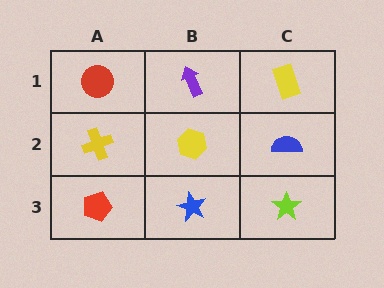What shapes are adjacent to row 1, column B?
A yellow hexagon (row 2, column B), a red circle (row 1, column A), a yellow rectangle (row 1, column C).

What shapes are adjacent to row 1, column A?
A yellow cross (row 2, column A), a purple arrow (row 1, column B).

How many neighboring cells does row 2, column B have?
4.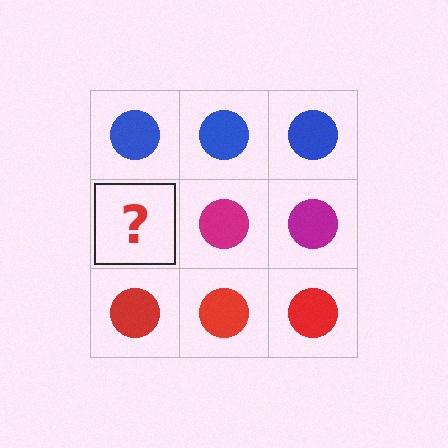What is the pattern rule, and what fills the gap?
The rule is that each row has a consistent color. The gap should be filled with a magenta circle.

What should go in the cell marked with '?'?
The missing cell should contain a magenta circle.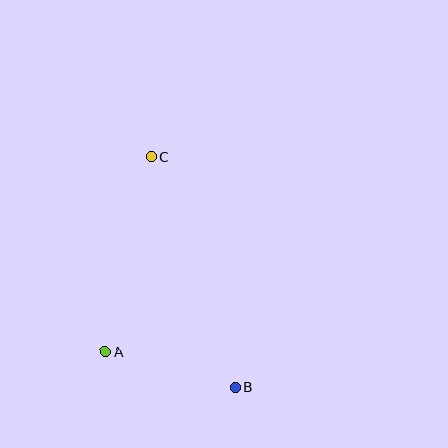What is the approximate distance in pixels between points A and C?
The distance between A and C is approximately 201 pixels.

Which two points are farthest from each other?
Points B and C are farthest from each other.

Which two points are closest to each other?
Points A and B are closest to each other.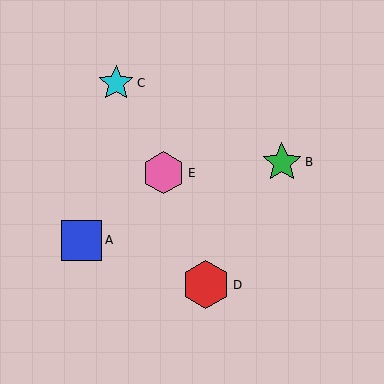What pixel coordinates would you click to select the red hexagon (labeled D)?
Click at (206, 285) to select the red hexagon D.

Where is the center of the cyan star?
The center of the cyan star is at (116, 83).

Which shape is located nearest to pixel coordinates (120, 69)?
The cyan star (labeled C) at (116, 83) is nearest to that location.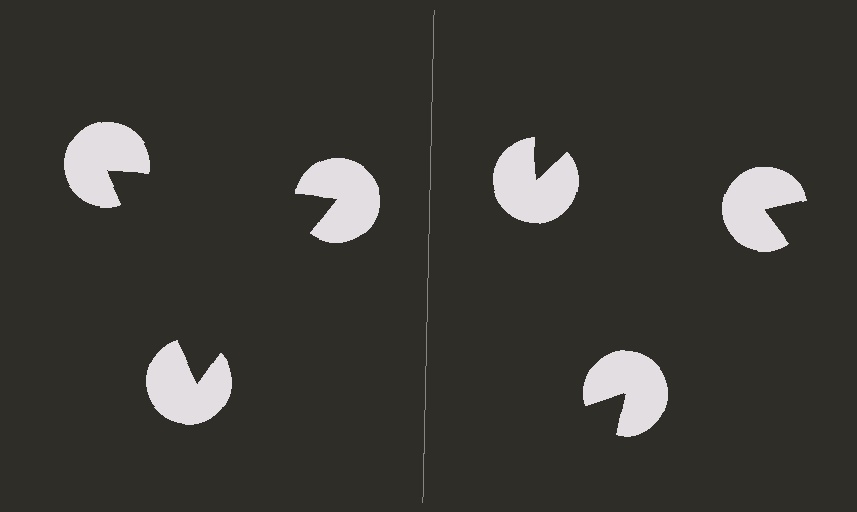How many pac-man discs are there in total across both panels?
6 — 3 on each side.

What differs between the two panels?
The pac-man discs are positioned identically on both sides; only the wedge orientations differ. On the left they align to a triangle; on the right they are misaligned.